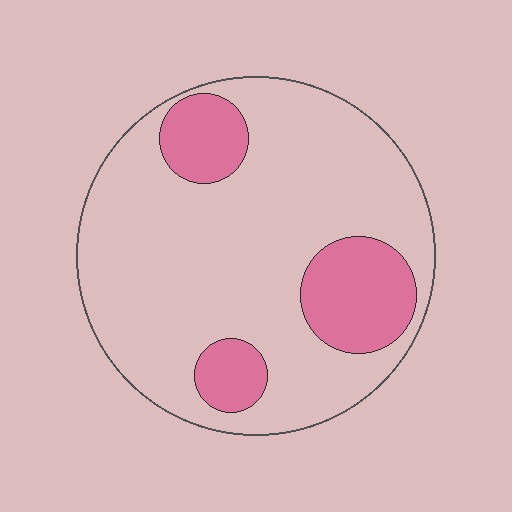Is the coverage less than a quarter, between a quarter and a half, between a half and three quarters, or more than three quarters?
Less than a quarter.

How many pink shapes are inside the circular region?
3.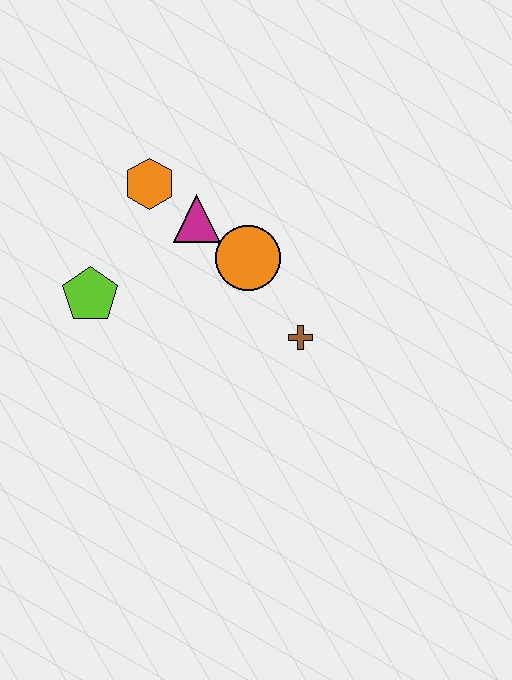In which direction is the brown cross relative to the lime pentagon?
The brown cross is to the right of the lime pentagon.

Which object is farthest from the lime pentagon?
The brown cross is farthest from the lime pentagon.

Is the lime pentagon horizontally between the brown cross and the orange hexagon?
No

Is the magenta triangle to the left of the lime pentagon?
No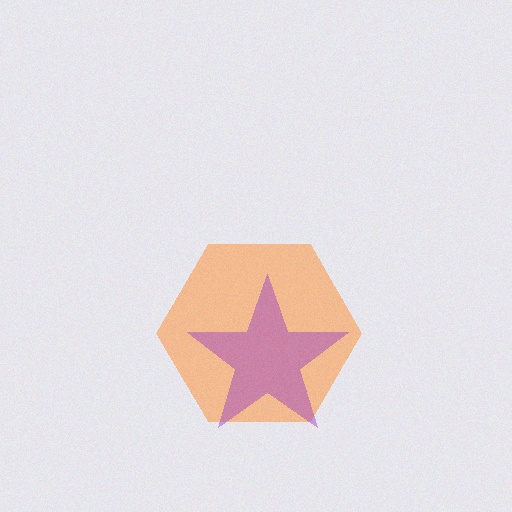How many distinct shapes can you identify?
There are 2 distinct shapes: an orange hexagon, a purple star.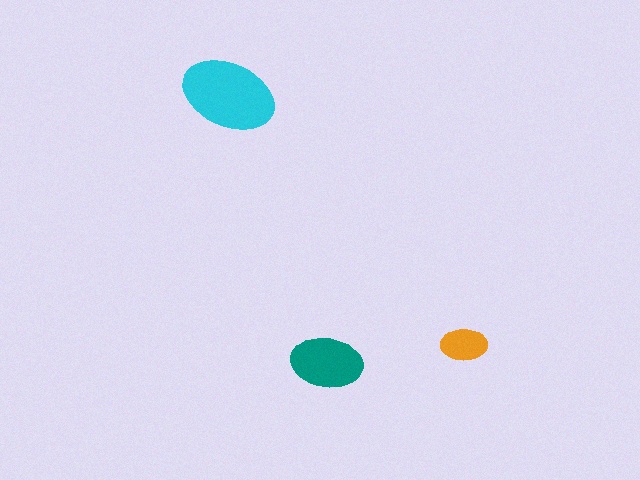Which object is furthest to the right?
The orange ellipse is rightmost.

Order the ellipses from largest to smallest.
the cyan one, the teal one, the orange one.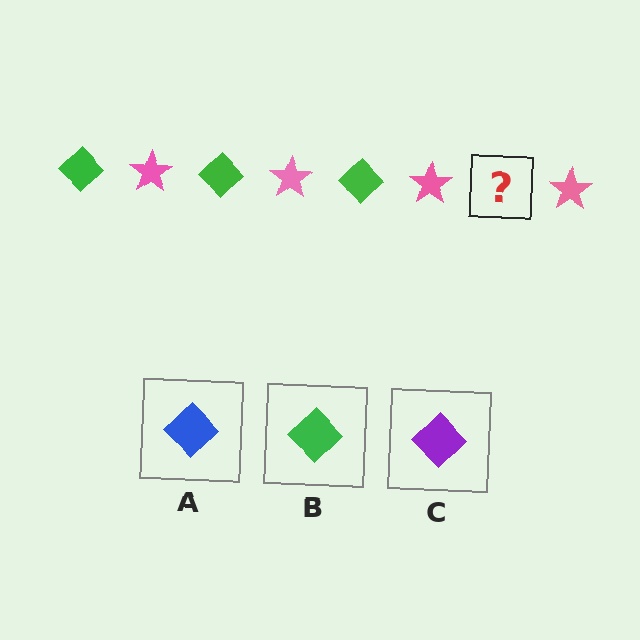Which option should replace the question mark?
Option B.